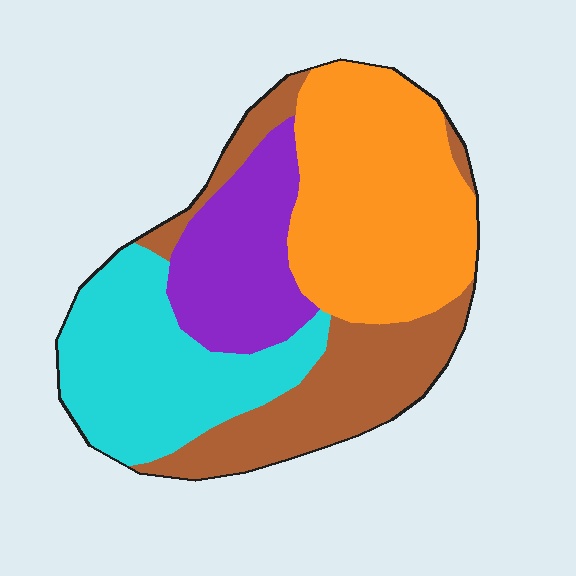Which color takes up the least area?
Purple, at roughly 20%.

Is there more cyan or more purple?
Cyan.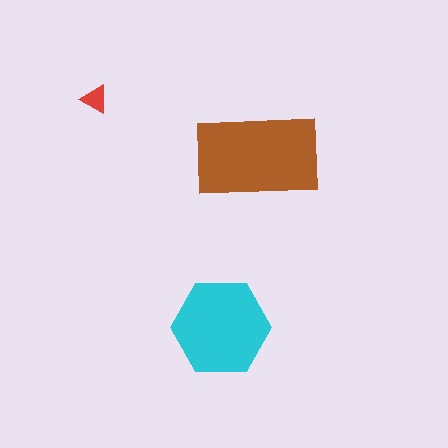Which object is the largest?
The brown rectangle.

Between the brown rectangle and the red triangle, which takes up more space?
The brown rectangle.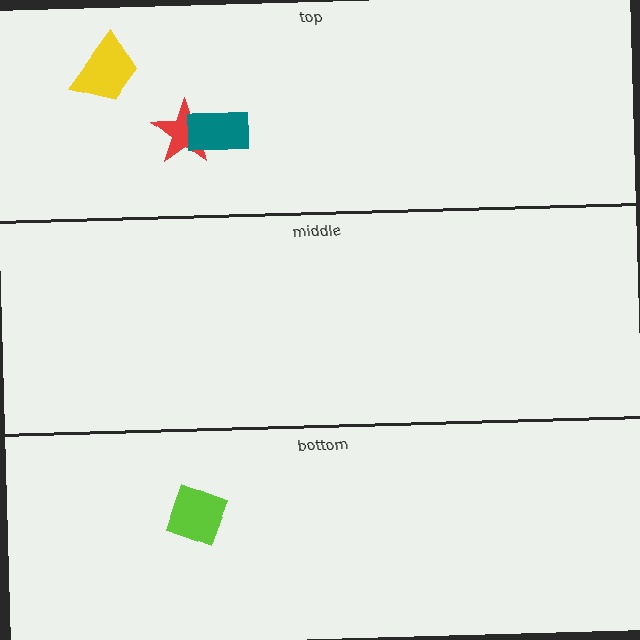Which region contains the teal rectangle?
The top region.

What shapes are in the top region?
The red star, the yellow trapezoid, the teal rectangle.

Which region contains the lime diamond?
The bottom region.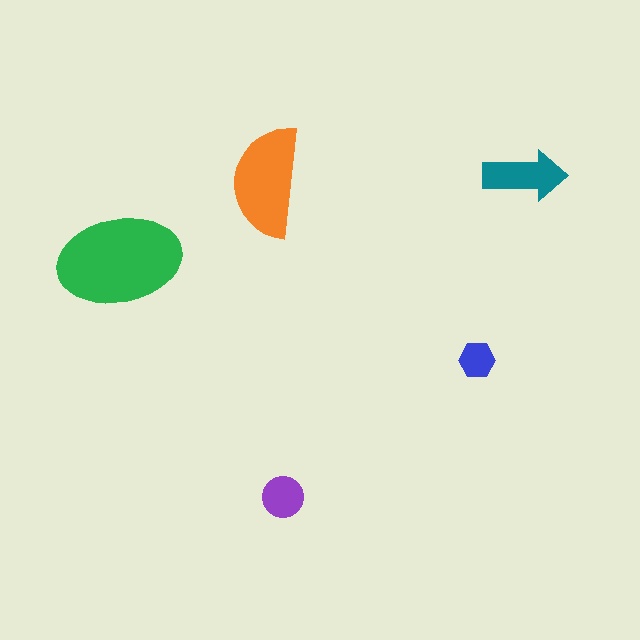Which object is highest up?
The teal arrow is topmost.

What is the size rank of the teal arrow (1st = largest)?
3rd.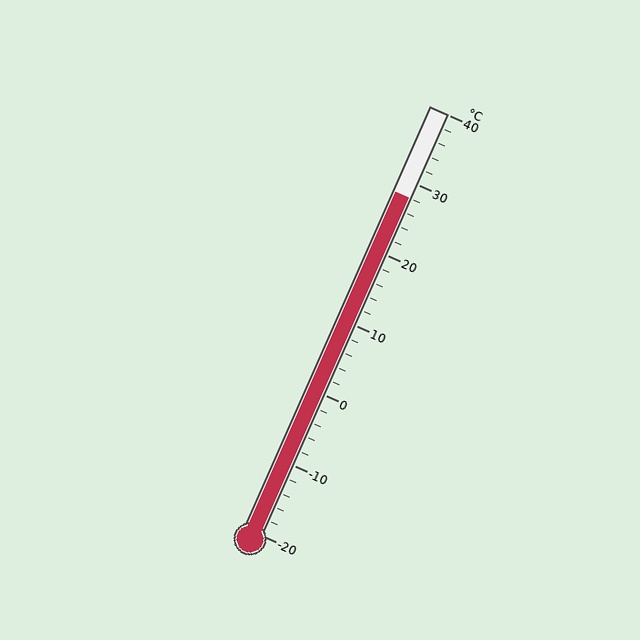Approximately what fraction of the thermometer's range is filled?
The thermometer is filled to approximately 80% of its range.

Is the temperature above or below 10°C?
The temperature is above 10°C.